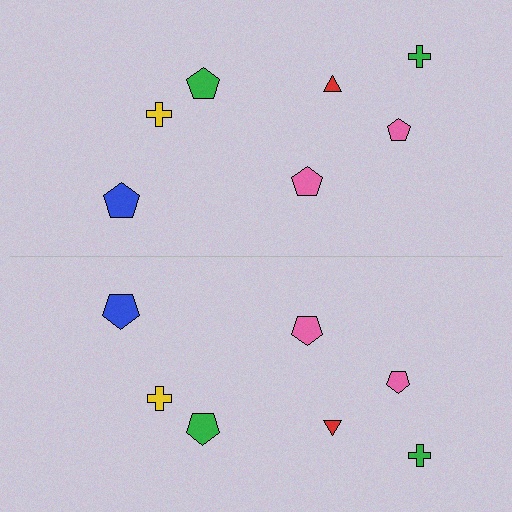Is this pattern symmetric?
Yes, this pattern has bilateral (reflection) symmetry.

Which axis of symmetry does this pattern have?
The pattern has a horizontal axis of symmetry running through the center of the image.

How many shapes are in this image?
There are 14 shapes in this image.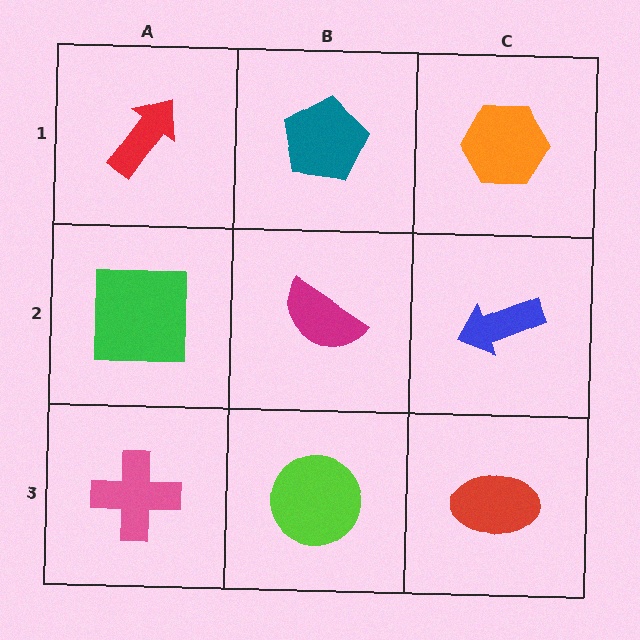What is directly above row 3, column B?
A magenta semicircle.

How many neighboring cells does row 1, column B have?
3.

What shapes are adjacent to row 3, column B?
A magenta semicircle (row 2, column B), a pink cross (row 3, column A), a red ellipse (row 3, column C).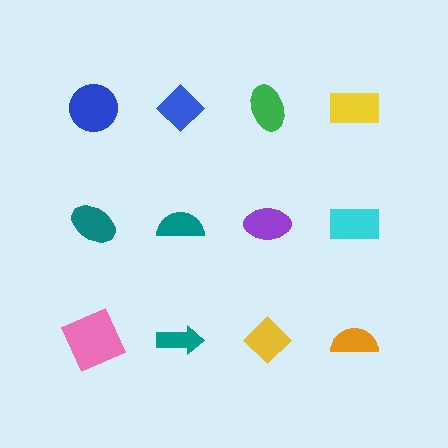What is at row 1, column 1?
A blue circle.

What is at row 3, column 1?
A pink square.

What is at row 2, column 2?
A teal semicircle.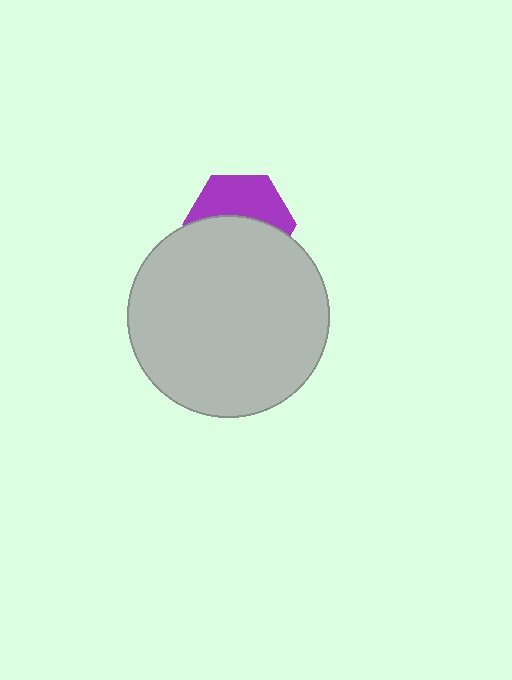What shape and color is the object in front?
The object in front is a light gray circle.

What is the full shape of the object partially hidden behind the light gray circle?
The partially hidden object is a purple hexagon.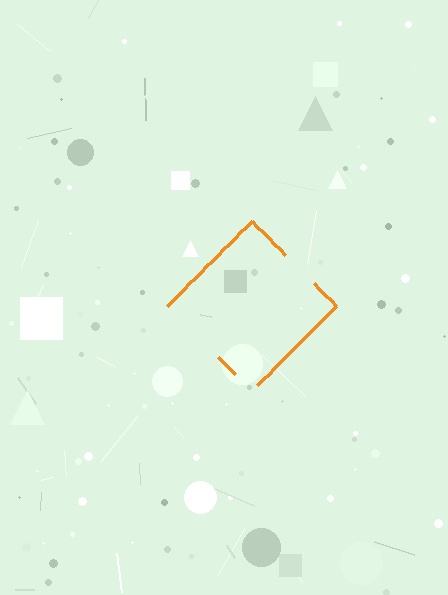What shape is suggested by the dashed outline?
The dashed outline suggests a diamond.